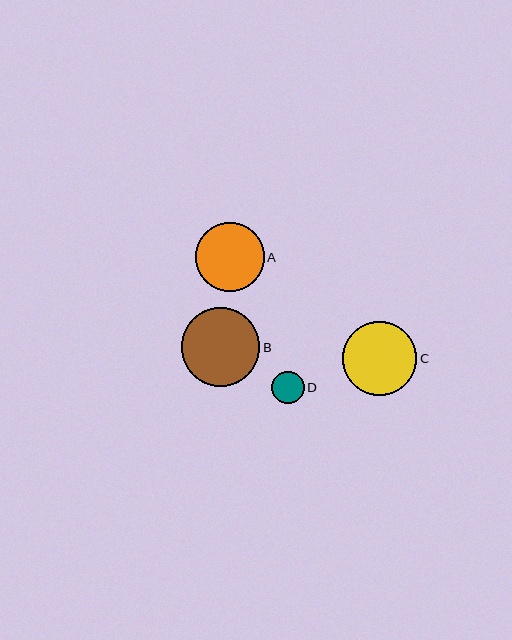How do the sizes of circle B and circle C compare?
Circle B and circle C are approximately the same size.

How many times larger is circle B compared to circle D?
Circle B is approximately 2.4 times the size of circle D.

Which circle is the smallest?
Circle D is the smallest with a size of approximately 32 pixels.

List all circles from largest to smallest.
From largest to smallest: B, C, A, D.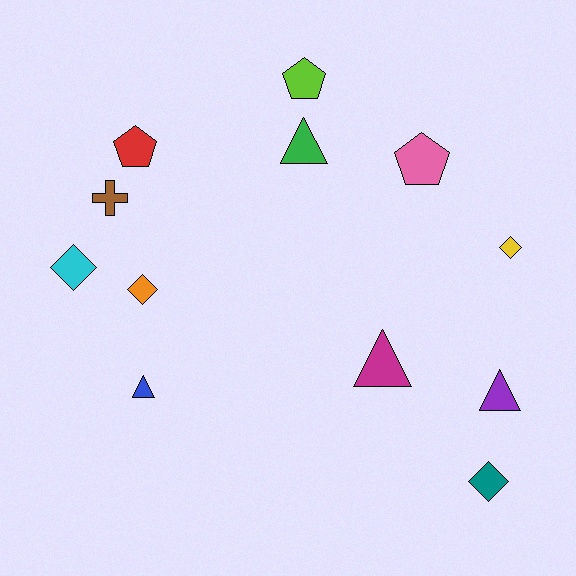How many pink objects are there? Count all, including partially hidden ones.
There is 1 pink object.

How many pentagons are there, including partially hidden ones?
There are 3 pentagons.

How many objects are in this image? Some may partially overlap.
There are 12 objects.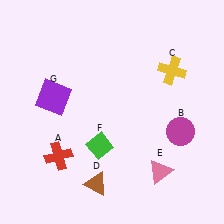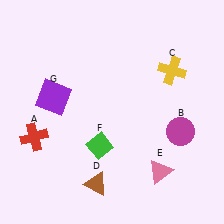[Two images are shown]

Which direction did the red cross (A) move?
The red cross (A) moved left.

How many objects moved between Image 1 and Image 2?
1 object moved between the two images.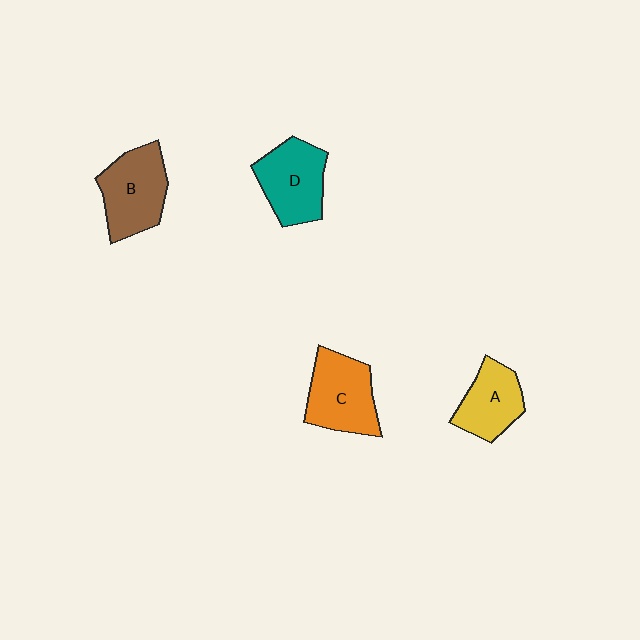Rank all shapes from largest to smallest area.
From largest to smallest: B (brown), C (orange), D (teal), A (yellow).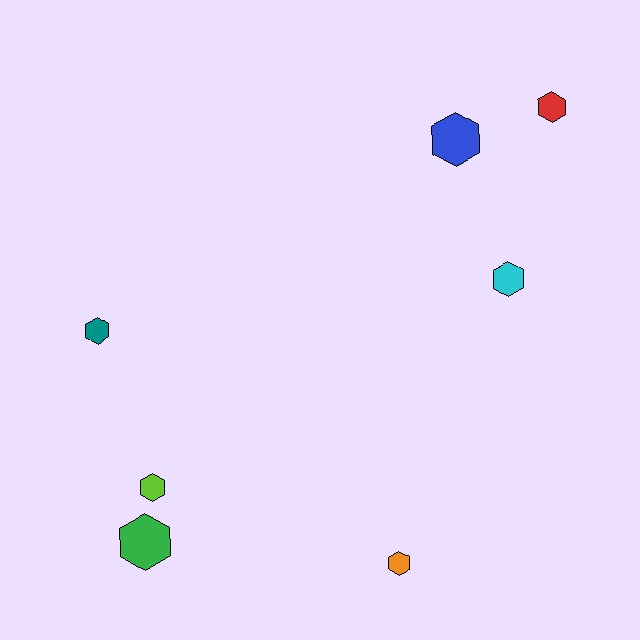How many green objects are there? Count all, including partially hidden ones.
There is 1 green object.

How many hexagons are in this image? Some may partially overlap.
There are 7 hexagons.